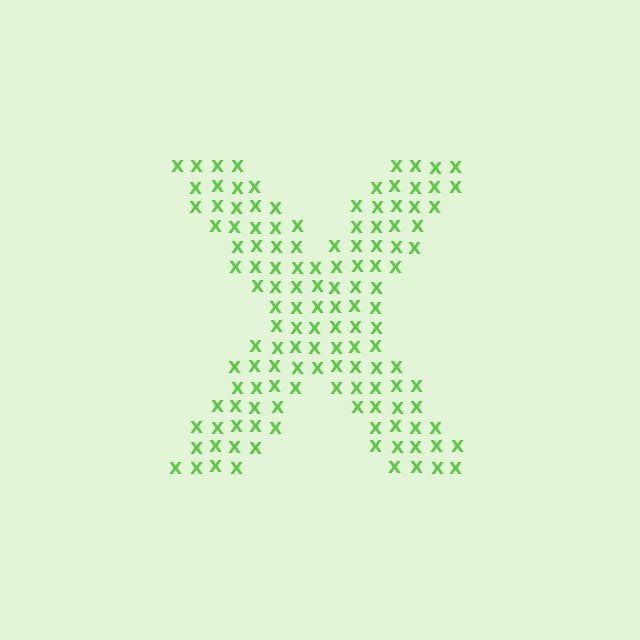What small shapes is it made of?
It is made of small letter X's.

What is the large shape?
The large shape is the letter X.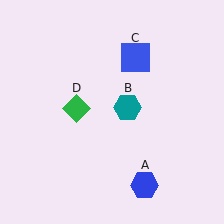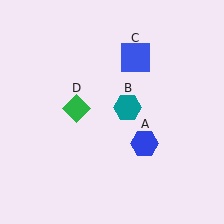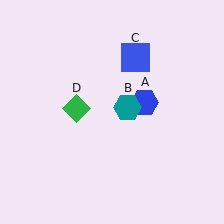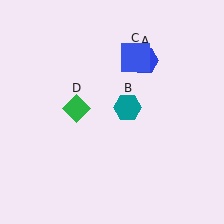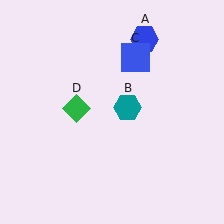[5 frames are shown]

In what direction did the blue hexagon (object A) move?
The blue hexagon (object A) moved up.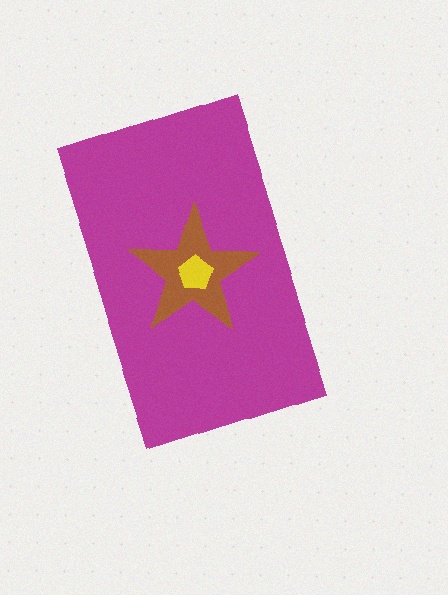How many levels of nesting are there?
3.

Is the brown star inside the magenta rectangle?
Yes.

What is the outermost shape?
The magenta rectangle.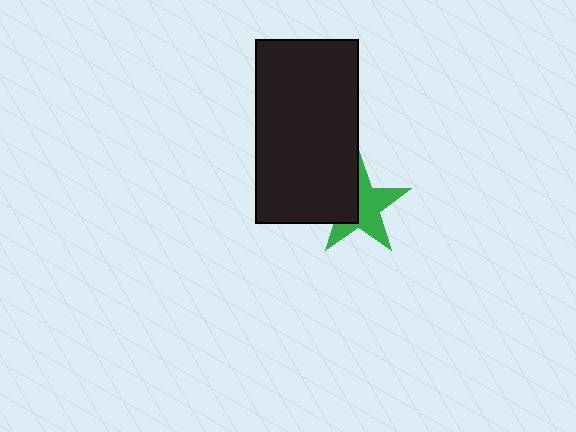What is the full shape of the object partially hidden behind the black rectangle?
The partially hidden object is a green star.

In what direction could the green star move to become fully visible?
The green star could move right. That would shift it out from behind the black rectangle entirely.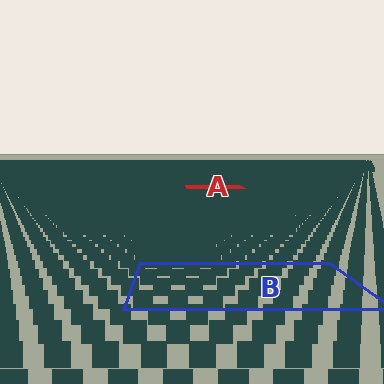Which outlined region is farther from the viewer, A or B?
Region A is farther from the viewer — the texture elements inside it appear smaller and more densely packed.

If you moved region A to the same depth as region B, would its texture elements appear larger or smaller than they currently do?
They would appear larger. At a closer depth, the same texture elements are projected at a bigger on-screen size.